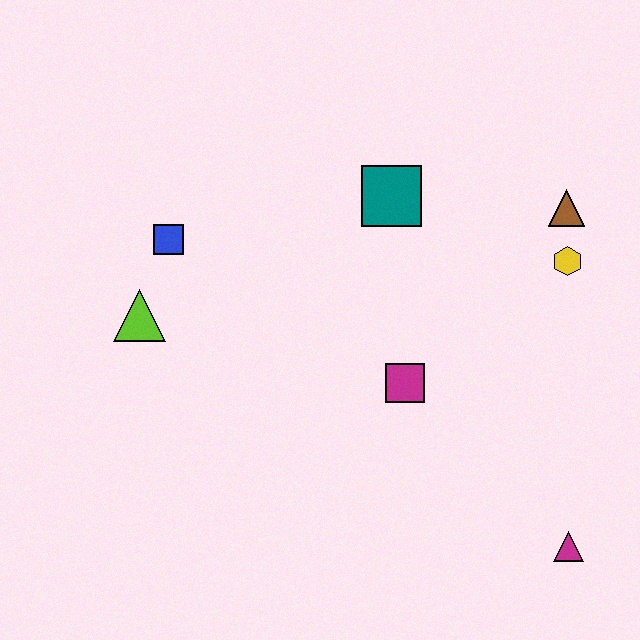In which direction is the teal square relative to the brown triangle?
The teal square is to the left of the brown triangle.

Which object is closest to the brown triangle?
The yellow hexagon is closest to the brown triangle.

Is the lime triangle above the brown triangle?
No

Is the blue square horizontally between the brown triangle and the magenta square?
No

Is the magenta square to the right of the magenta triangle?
No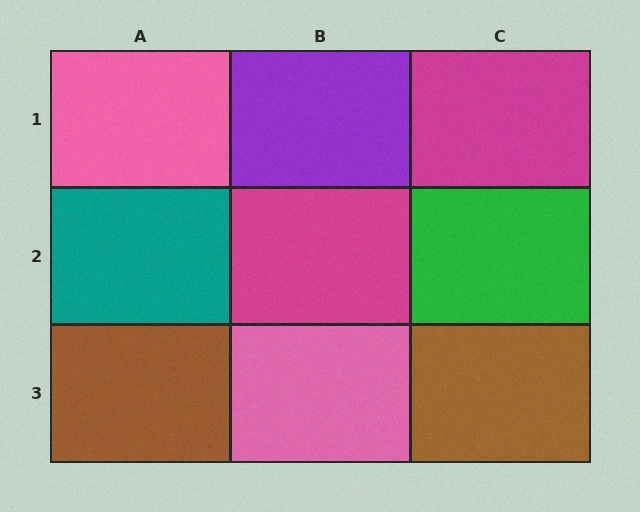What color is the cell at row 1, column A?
Pink.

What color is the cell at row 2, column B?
Magenta.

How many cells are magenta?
2 cells are magenta.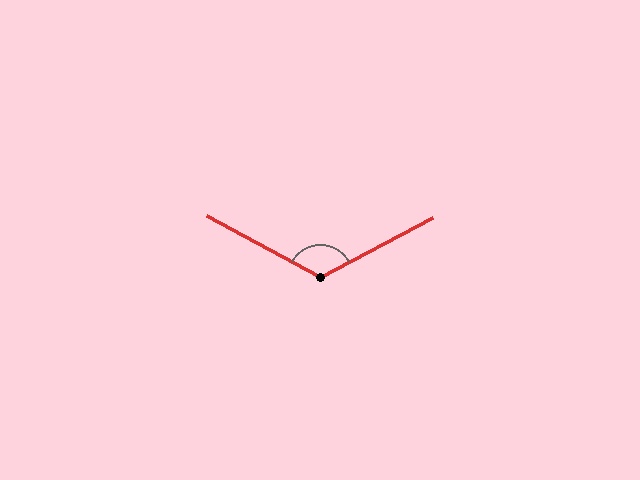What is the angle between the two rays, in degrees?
Approximately 124 degrees.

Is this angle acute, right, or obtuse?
It is obtuse.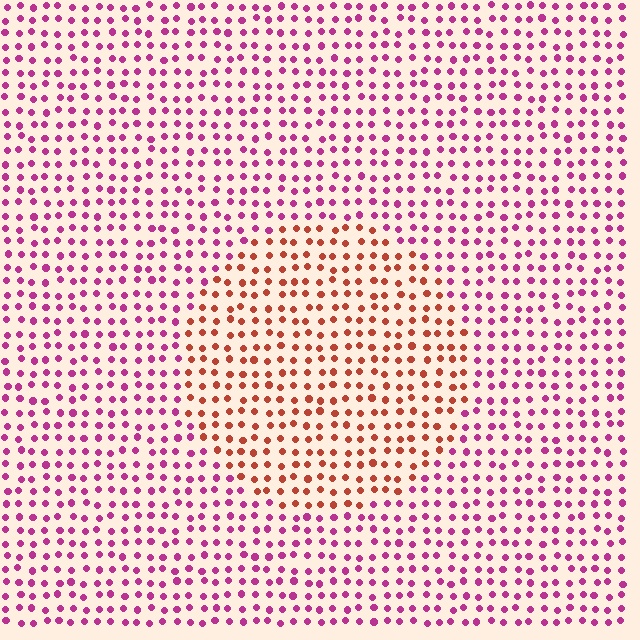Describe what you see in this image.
The image is filled with small magenta elements in a uniform arrangement. A circle-shaped region is visible where the elements are tinted to a slightly different hue, forming a subtle color boundary.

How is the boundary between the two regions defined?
The boundary is defined purely by a slight shift in hue (about 49 degrees). Spacing, size, and orientation are identical on both sides.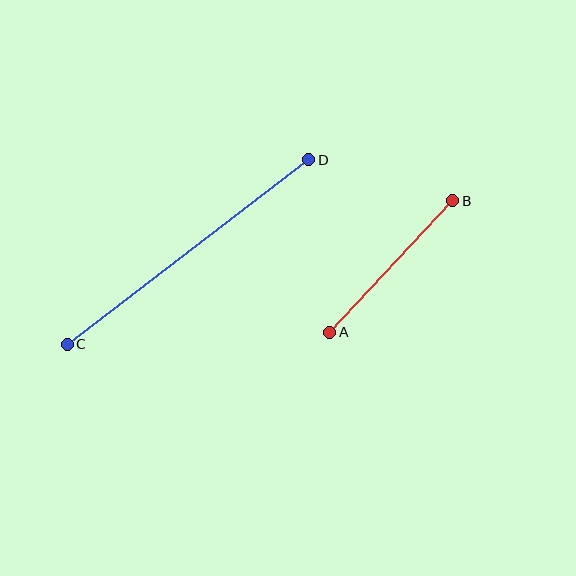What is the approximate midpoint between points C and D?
The midpoint is at approximately (188, 252) pixels.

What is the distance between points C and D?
The distance is approximately 304 pixels.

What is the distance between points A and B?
The distance is approximately 180 pixels.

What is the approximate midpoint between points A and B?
The midpoint is at approximately (391, 267) pixels.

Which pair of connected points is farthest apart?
Points C and D are farthest apart.